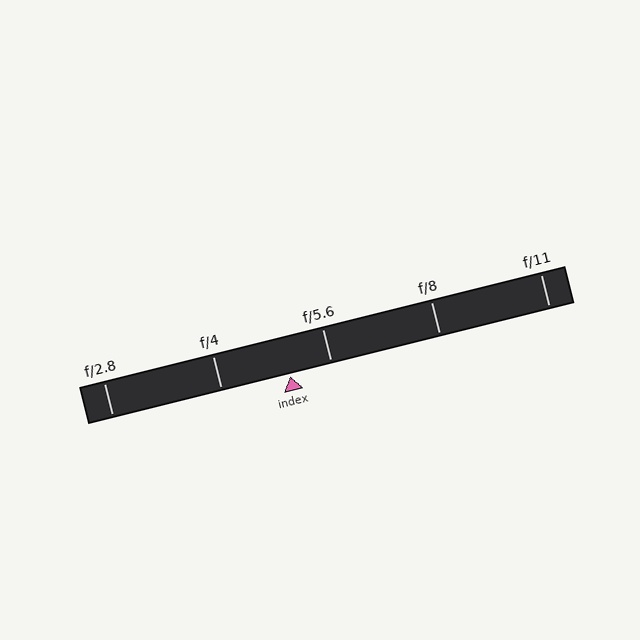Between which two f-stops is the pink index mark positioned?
The index mark is between f/4 and f/5.6.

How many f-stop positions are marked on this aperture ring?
There are 5 f-stop positions marked.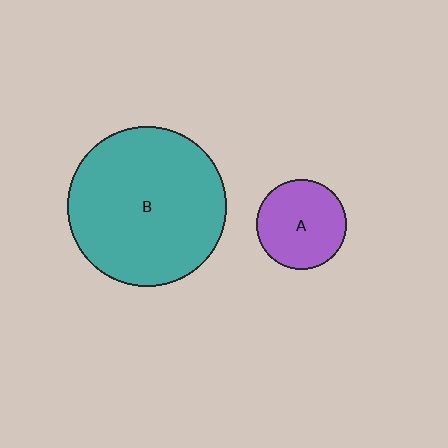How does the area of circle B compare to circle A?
Approximately 3.1 times.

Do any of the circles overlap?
No, none of the circles overlap.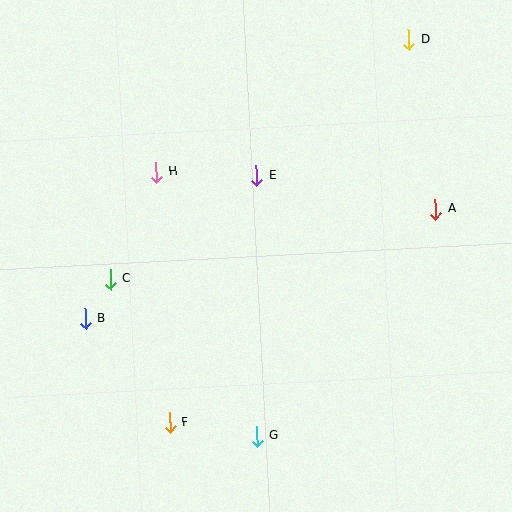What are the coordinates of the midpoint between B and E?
The midpoint between B and E is at (171, 247).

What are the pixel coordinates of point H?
Point H is at (156, 172).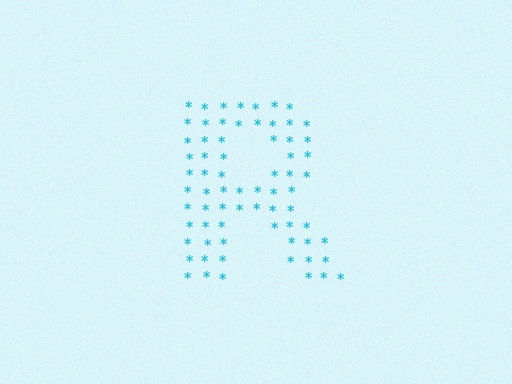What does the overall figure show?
The overall figure shows the letter R.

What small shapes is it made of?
It is made of small asterisks.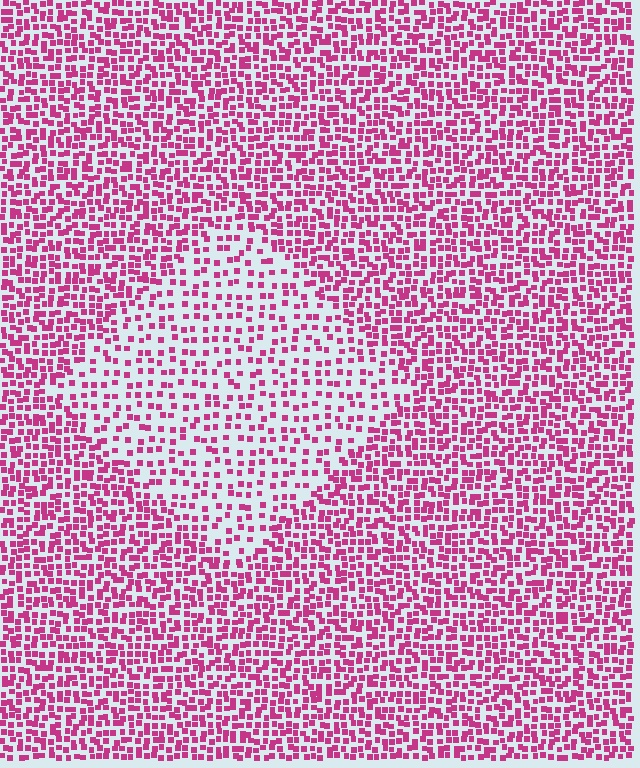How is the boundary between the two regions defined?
The boundary is defined by a change in element density (approximately 2.0x ratio). All elements are the same color, size, and shape.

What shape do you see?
I see a diamond.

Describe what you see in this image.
The image contains small magenta elements arranged at two different densities. A diamond-shaped region is visible where the elements are less densely packed than the surrounding area.